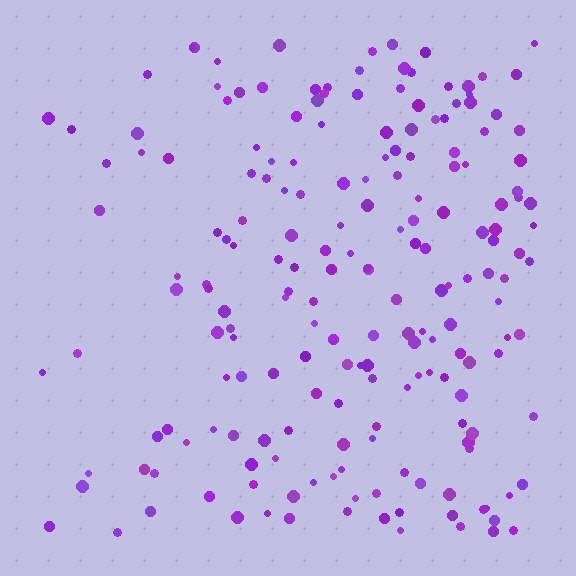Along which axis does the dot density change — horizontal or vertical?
Horizontal.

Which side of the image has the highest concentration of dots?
The right.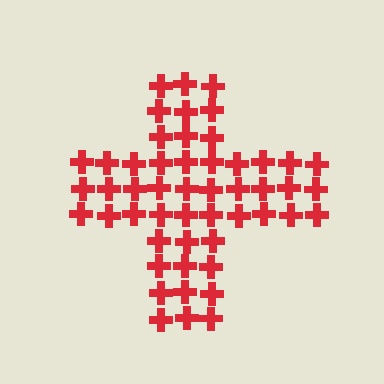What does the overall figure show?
The overall figure shows a cross.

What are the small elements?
The small elements are crosses.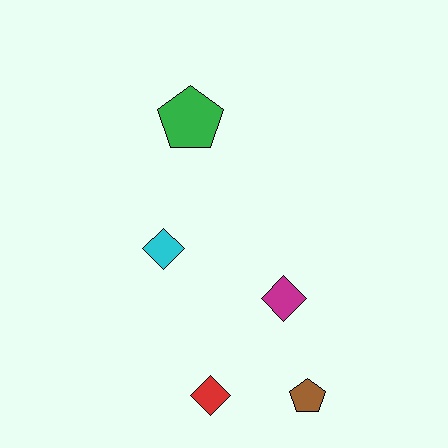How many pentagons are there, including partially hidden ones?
There are 2 pentagons.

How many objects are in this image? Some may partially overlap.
There are 5 objects.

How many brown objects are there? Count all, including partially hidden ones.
There is 1 brown object.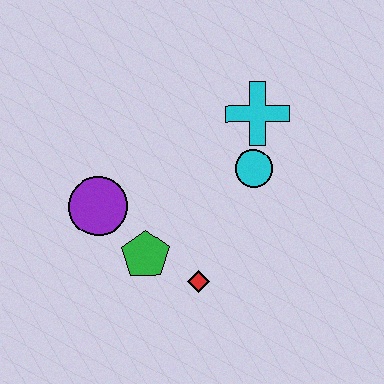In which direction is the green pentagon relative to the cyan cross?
The green pentagon is below the cyan cross.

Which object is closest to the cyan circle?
The cyan cross is closest to the cyan circle.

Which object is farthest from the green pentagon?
The cyan cross is farthest from the green pentagon.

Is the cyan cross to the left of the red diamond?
No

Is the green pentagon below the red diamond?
No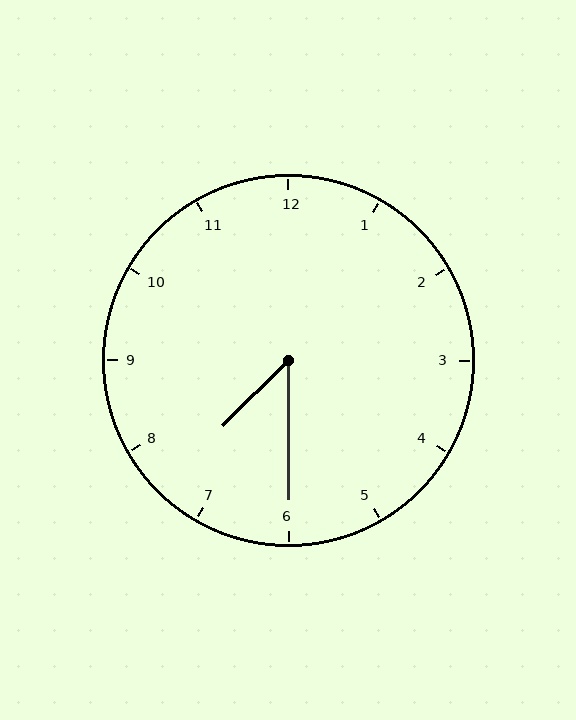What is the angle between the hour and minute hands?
Approximately 45 degrees.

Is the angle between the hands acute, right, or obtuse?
It is acute.